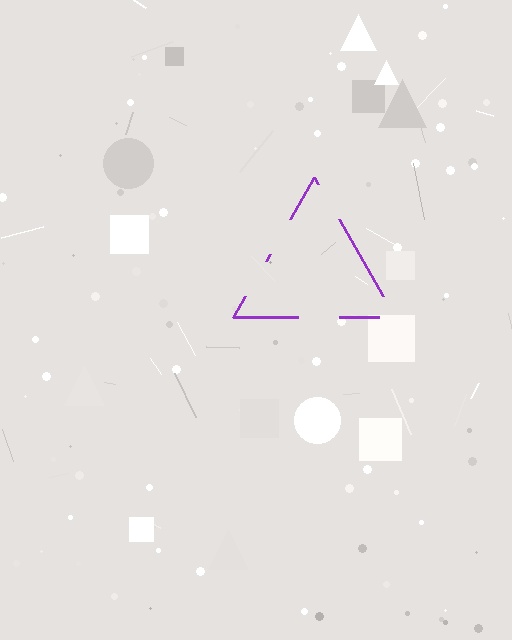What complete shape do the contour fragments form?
The contour fragments form a triangle.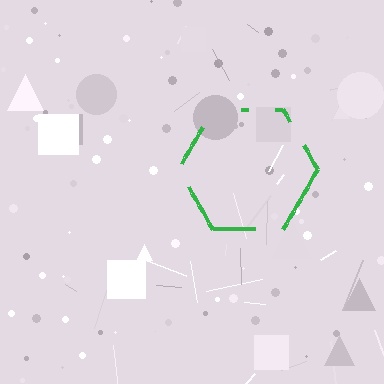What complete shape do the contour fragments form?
The contour fragments form a hexagon.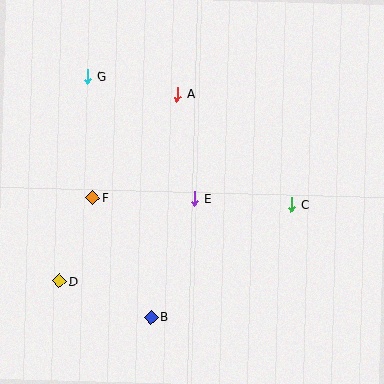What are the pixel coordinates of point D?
Point D is at (59, 281).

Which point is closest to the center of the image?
Point E at (195, 199) is closest to the center.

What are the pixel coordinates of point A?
Point A is at (177, 94).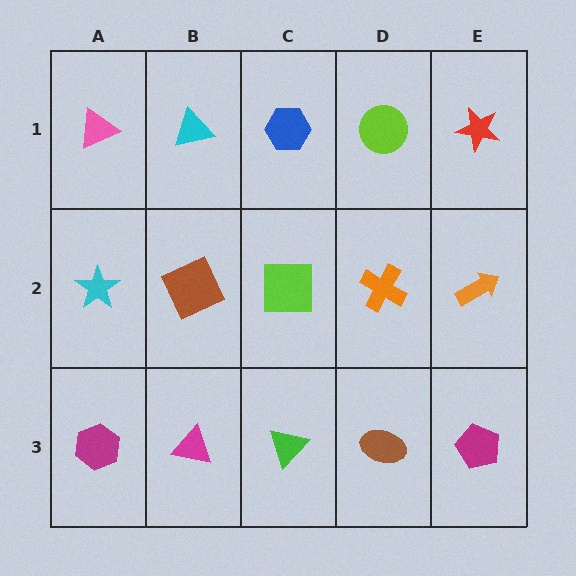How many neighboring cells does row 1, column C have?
3.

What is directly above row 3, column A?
A cyan star.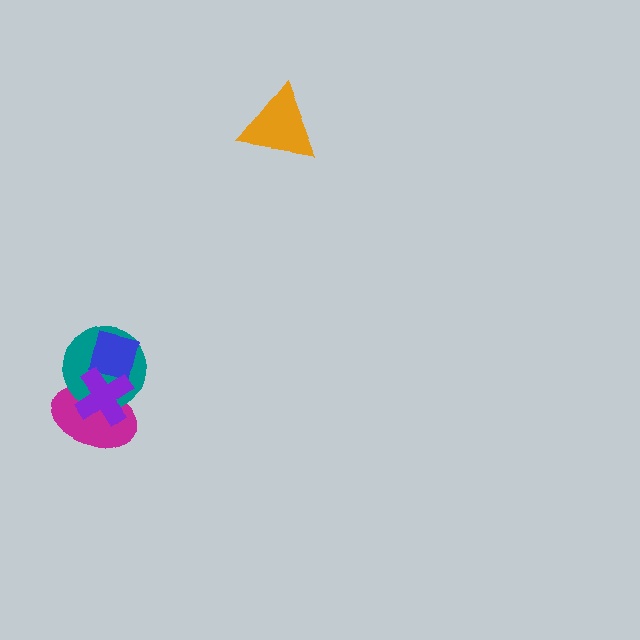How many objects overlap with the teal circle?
3 objects overlap with the teal circle.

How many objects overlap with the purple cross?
3 objects overlap with the purple cross.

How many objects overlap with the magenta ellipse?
3 objects overlap with the magenta ellipse.